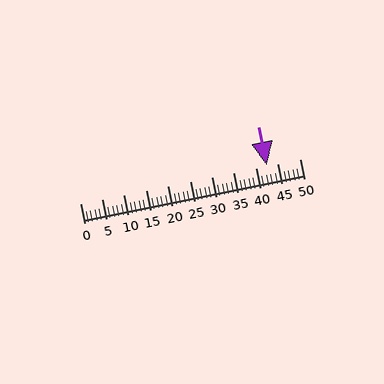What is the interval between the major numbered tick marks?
The major tick marks are spaced 5 units apart.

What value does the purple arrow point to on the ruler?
The purple arrow points to approximately 42.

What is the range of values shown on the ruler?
The ruler shows values from 0 to 50.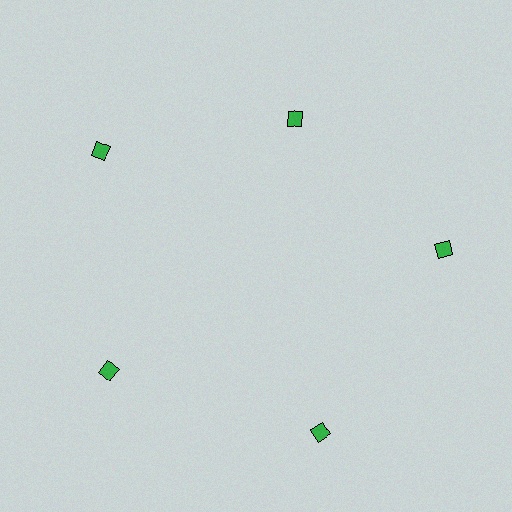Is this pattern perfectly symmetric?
No. The 5 green diamonds are arranged in a ring, but one element near the 1 o'clock position is pulled inward toward the center, breaking the 5-fold rotational symmetry.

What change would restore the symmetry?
The symmetry would be restored by moving it outward, back onto the ring so that all 5 diamonds sit at equal angles and equal distance from the center.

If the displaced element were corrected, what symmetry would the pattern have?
It would have 5-fold rotational symmetry — the pattern would map onto itself every 72 degrees.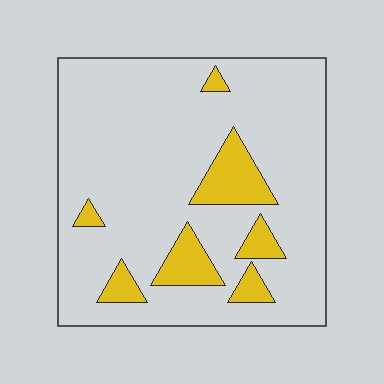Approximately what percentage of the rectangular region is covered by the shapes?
Approximately 15%.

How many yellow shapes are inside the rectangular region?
7.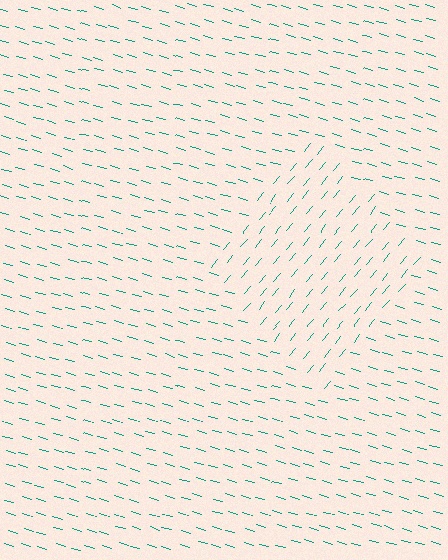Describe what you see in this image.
The image is filled with small teal line segments. A diamond region in the image has lines oriented differently from the surrounding lines, creating a visible texture boundary.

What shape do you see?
I see a diamond.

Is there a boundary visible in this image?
Yes, there is a texture boundary formed by a change in line orientation.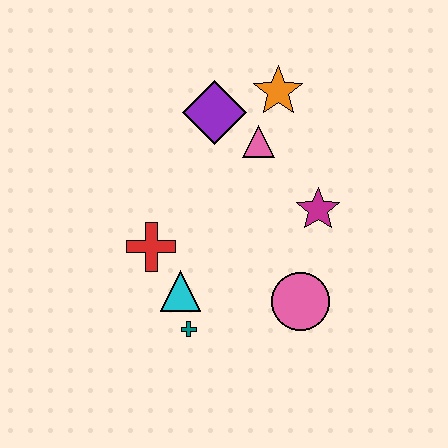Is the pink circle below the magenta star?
Yes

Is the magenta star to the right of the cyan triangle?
Yes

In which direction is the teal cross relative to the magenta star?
The teal cross is to the left of the magenta star.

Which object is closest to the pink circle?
The magenta star is closest to the pink circle.